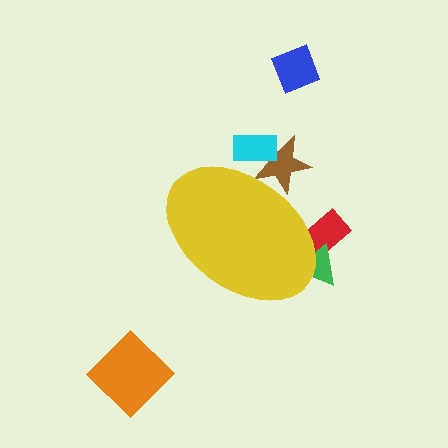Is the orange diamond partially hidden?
No, the orange diamond is fully visible.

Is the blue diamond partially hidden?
No, the blue diamond is fully visible.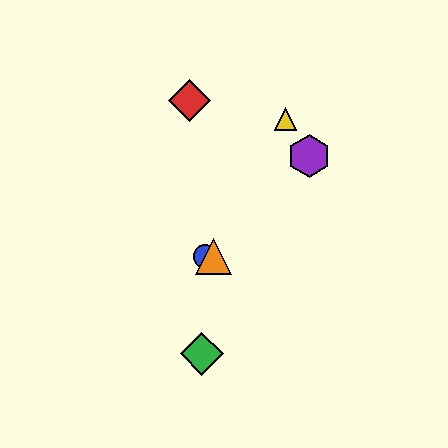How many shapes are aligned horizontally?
2 shapes (the blue circle, the orange triangle) are aligned horizontally.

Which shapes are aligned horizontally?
The blue circle, the orange triangle are aligned horizontally.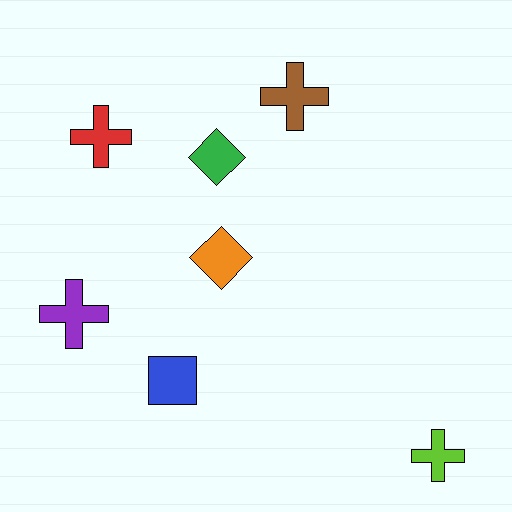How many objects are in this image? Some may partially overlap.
There are 7 objects.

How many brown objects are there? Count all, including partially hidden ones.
There is 1 brown object.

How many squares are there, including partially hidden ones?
There is 1 square.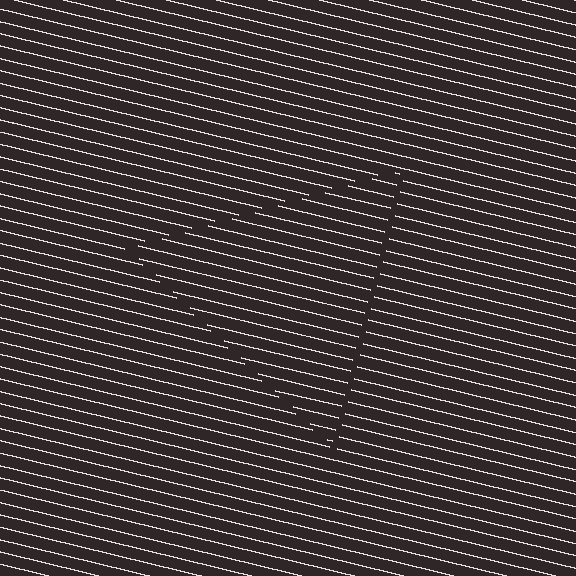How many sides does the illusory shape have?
3 sides — the line-ends trace a triangle.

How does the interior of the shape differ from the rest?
The interior of the shape contains the same grating, shifted by half a period — the contour is defined by the phase discontinuity where line-ends from the inner and outer gratings abut.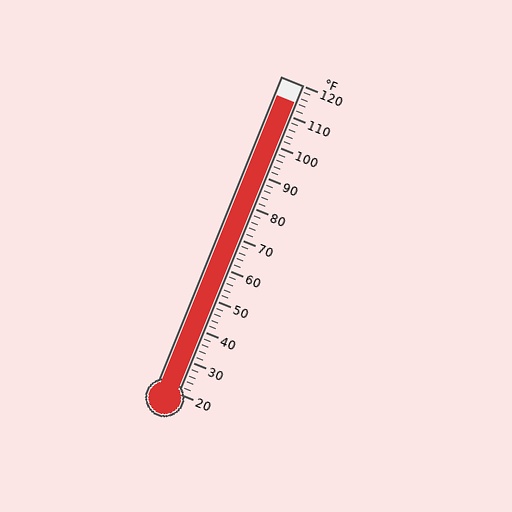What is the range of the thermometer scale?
The thermometer scale ranges from 20°F to 120°F.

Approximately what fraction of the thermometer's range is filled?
The thermometer is filled to approximately 95% of its range.